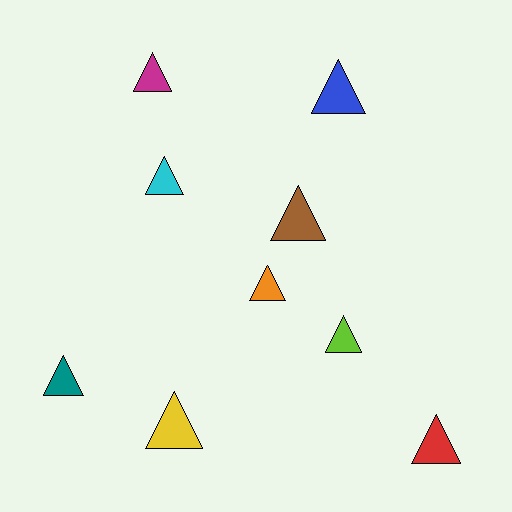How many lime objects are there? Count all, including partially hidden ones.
There is 1 lime object.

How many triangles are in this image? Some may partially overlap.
There are 9 triangles.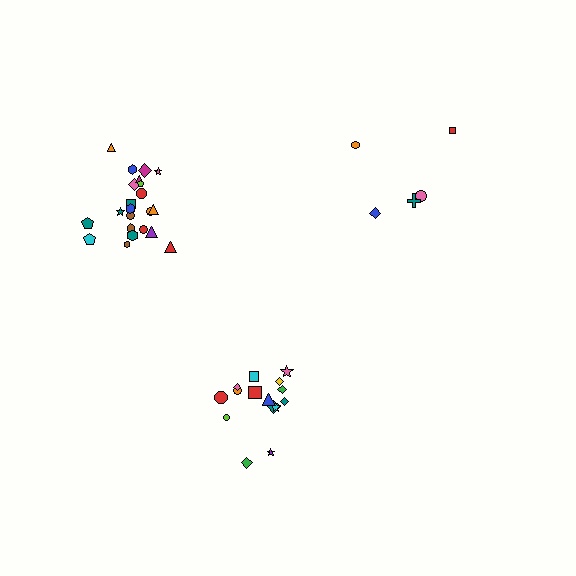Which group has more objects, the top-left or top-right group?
The top-left group.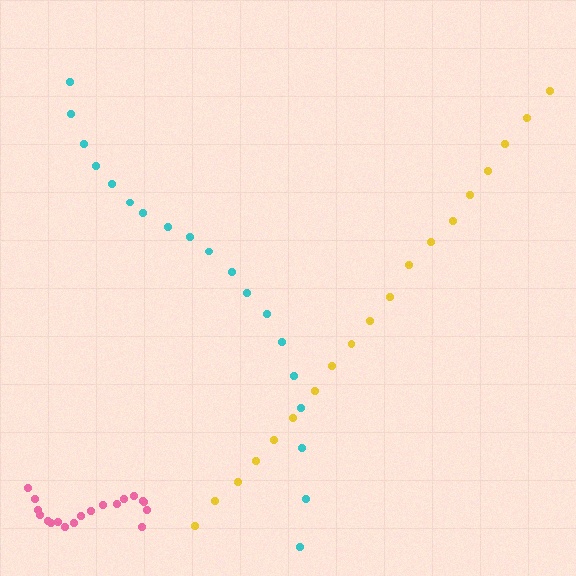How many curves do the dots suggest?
There are 3 distinct paths.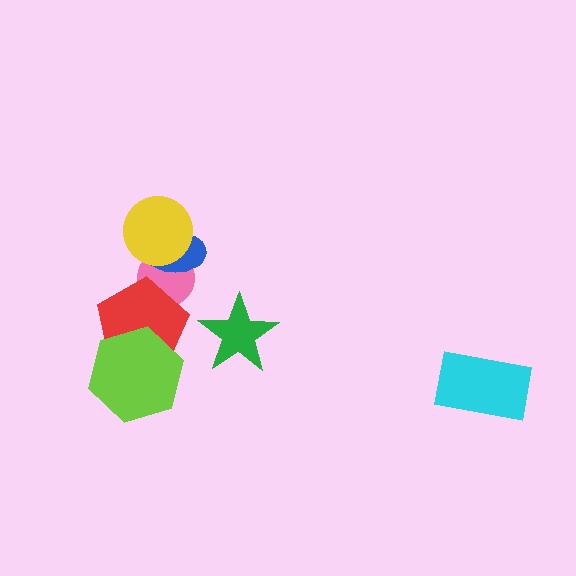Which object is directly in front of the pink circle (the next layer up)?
The blue ellipse is directly in front of the pink circle.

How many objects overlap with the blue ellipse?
2 objects overlap with the blue ellipse.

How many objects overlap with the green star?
0 objects overlap with the green star.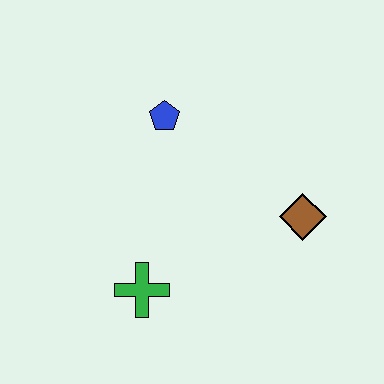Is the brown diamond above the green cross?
Yes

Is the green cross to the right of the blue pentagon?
No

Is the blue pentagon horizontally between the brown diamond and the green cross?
Yes